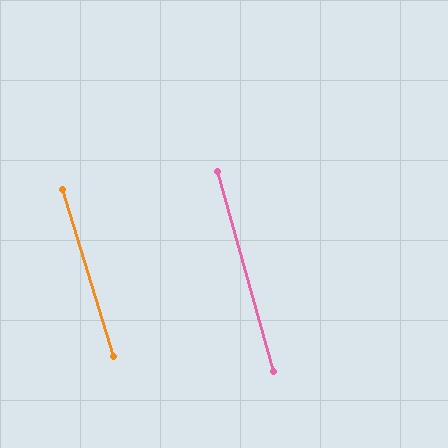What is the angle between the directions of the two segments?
Approximately 1 degree.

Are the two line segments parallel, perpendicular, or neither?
Parallel — their directions differ by only 1.1°.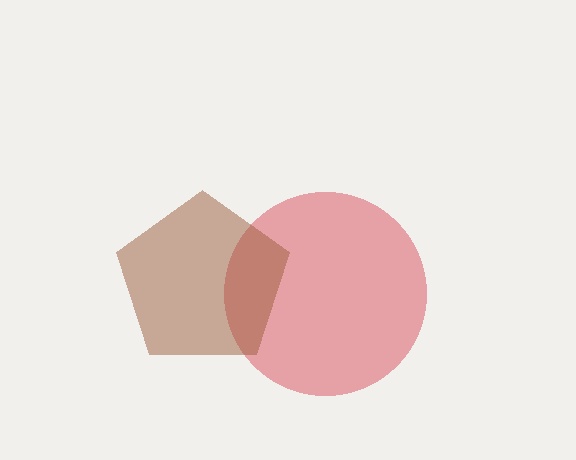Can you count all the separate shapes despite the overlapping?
Yes, there are 2 separate shapes.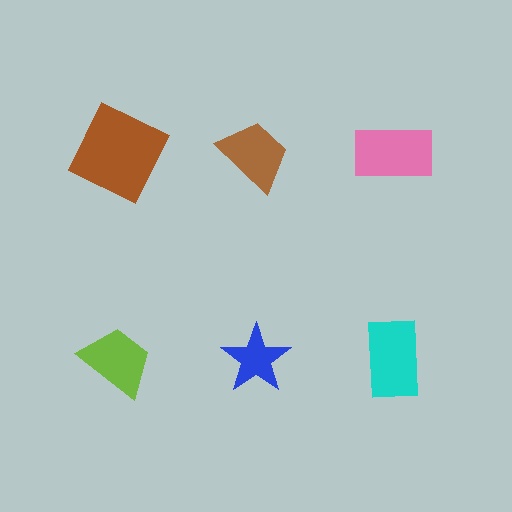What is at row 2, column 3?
A cyan rectangle.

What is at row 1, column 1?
A brown square.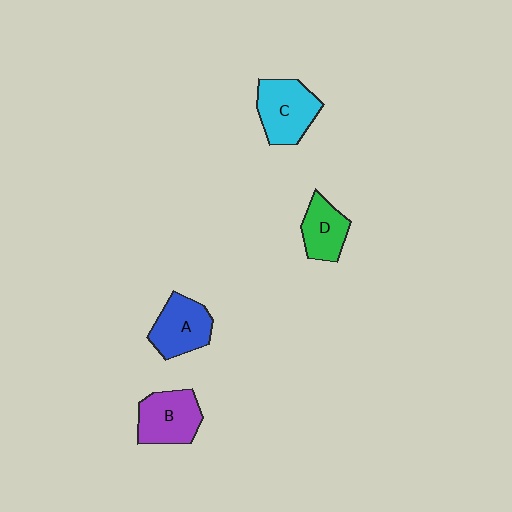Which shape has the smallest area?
Shape D (green).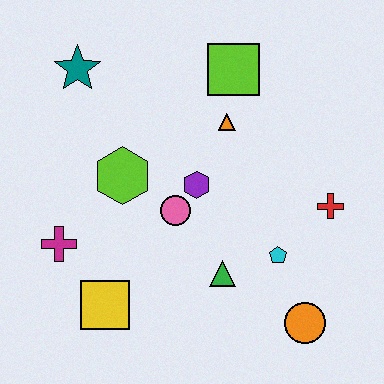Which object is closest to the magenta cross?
The yellow square is closest to the magenta cross.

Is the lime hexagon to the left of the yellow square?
No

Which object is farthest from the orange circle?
The teal star is farthest from the orange circle.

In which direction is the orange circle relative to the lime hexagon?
The orange circle is to the right of the lime hexagon.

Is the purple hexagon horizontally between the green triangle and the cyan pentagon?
No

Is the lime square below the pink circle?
No